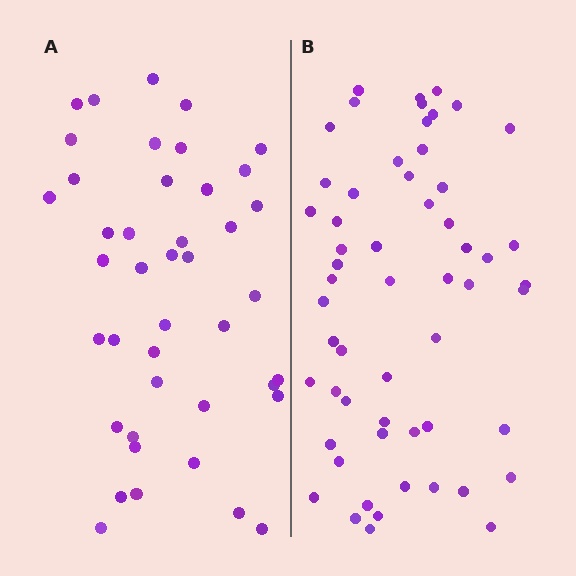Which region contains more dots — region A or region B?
Region B (the right region) has more dots.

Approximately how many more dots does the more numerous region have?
Region B has approximately 15 more dots than region A.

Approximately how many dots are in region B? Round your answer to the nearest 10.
About 60 dots. (The exact count is 57, which rounds to 60.)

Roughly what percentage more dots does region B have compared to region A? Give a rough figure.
About 35% more.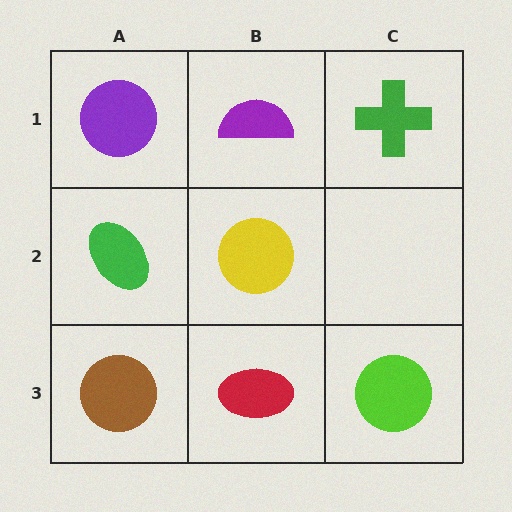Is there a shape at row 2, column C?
No, that cell is empty.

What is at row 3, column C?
A lime circle.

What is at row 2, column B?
A yellow circle.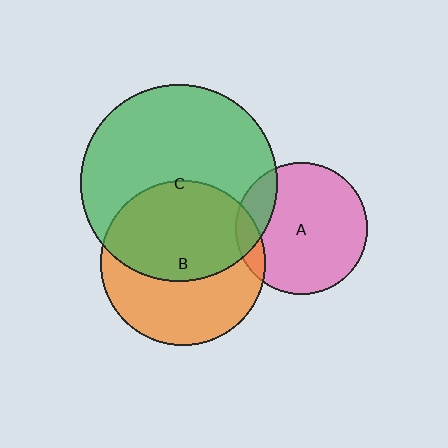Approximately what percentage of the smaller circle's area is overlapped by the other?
Approximately 15%.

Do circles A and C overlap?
Yes.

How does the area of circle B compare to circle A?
Approximately 1.6 times.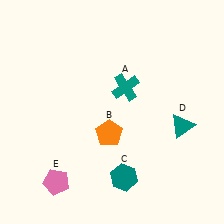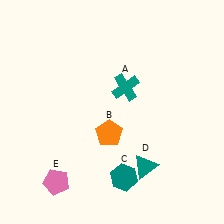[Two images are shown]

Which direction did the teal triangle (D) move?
The teal triangle (D) moved down.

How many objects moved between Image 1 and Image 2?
1 object moved between the two images.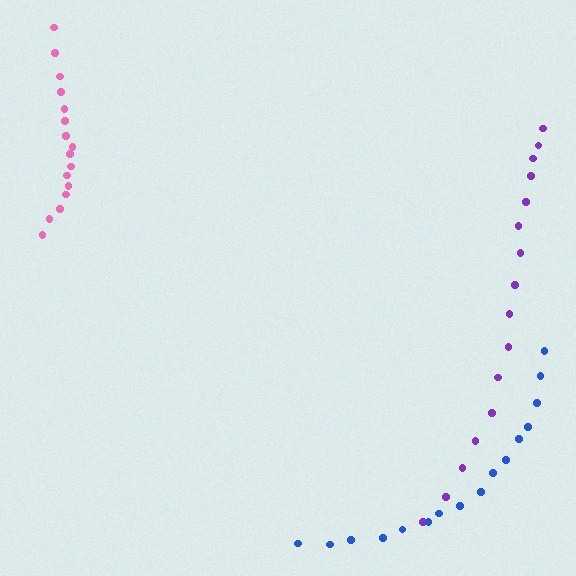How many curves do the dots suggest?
There are 3 distinct paths.